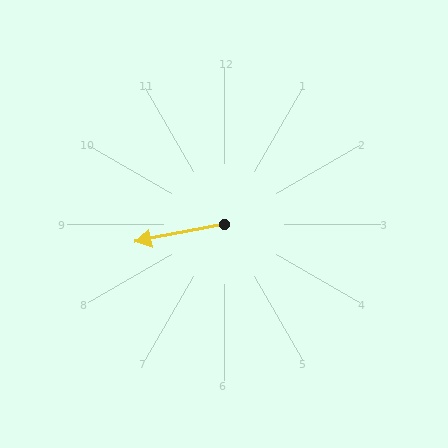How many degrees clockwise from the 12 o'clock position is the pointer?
Approximately 259 degrees.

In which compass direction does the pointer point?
West.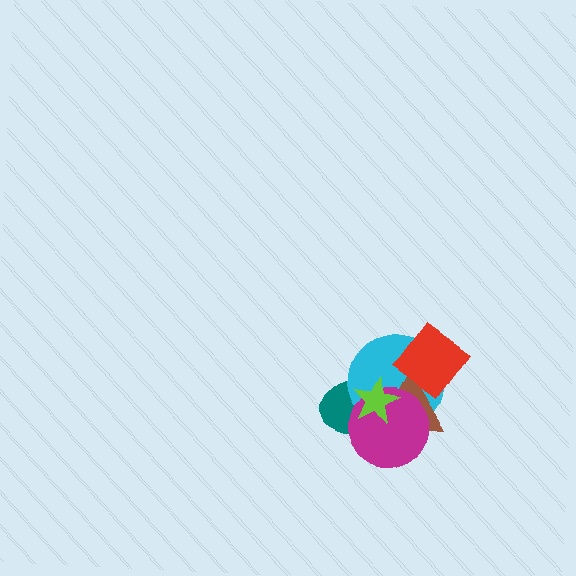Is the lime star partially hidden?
No, no other shape covers it.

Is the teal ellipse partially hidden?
Yes, it is partially covered by another shape.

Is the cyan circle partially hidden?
Yes, it is partially covered by another shape.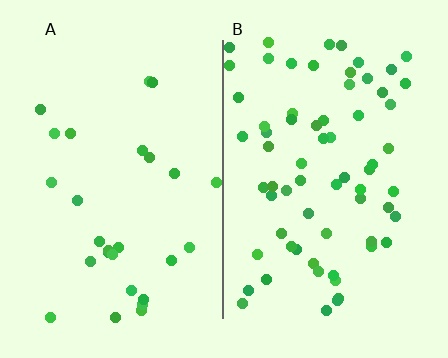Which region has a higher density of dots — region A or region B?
B (the right).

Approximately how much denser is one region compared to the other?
Approximately 2.5× — region B over region A.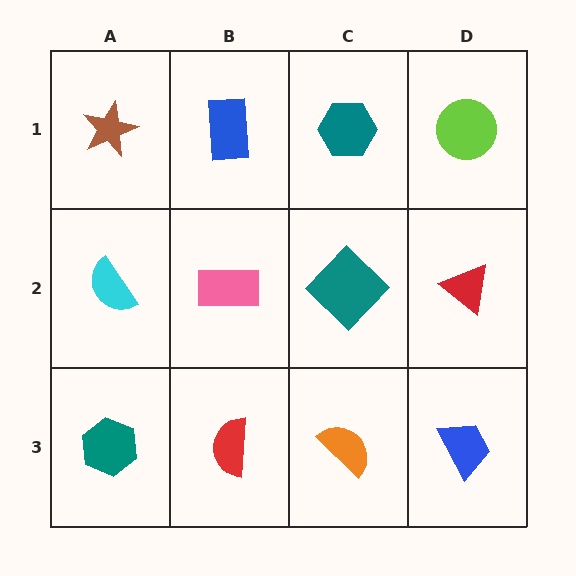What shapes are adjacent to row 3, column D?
A red triangle (row 2, column D), an orange semicircle (row 3, column C).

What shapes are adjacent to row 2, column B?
A blue rectangle (row 1, column B), a red semicircle (row 3, column B), a cyan semicircle (row 2, column A), a teal diamond (row 2, column C).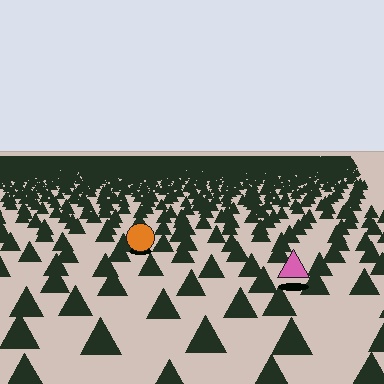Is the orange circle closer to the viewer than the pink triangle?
No. The pink triangle is closer — you can tell from the texture gradient: the ground texture is coarser near it.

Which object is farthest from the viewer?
The orange circle is farthest from the viewer. It appears smaller and the ground texture around it is denser.